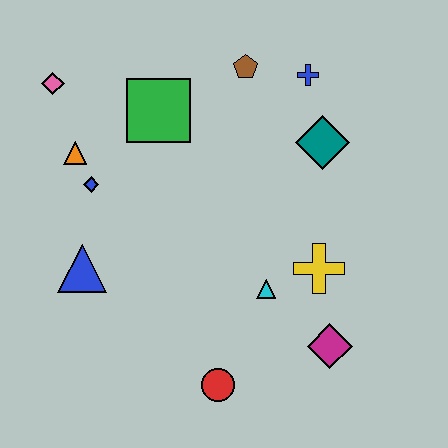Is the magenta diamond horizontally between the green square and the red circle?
No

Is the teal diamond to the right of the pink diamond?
Yes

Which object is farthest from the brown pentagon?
The red circle is farthest from the brown pentagon.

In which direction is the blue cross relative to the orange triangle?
The blue cross is to the right of the orange triangle.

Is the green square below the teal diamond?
No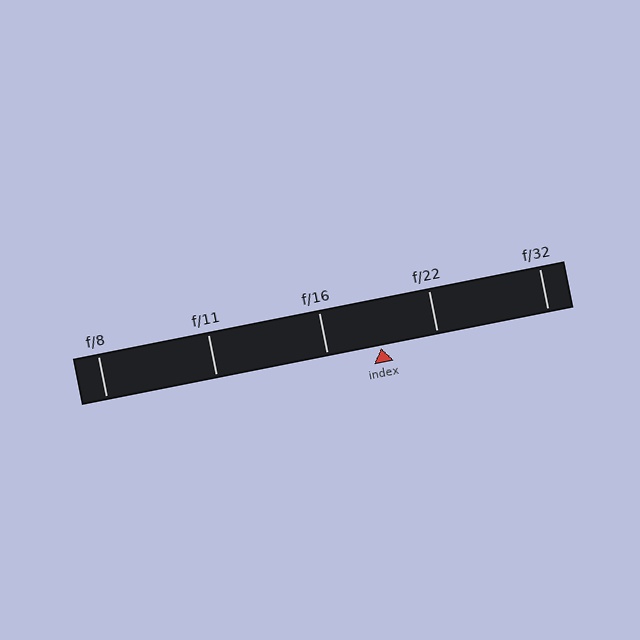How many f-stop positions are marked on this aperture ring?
There are 5 f-stop positions marked.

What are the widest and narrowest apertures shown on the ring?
The widest aperture shown is f/8 and the narrowest is f/32.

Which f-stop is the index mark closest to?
The index mark is closest to f/16.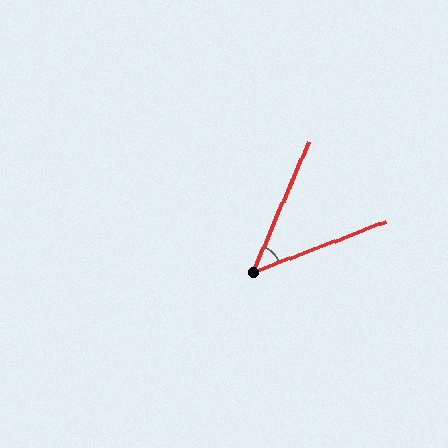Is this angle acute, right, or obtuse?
It is acute.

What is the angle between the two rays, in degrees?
Approximately 46 degrees.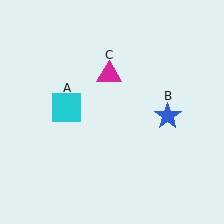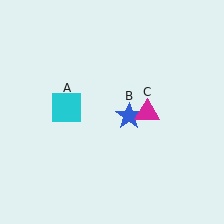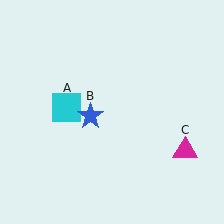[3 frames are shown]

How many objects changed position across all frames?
2 objects changed position: blue star (object B), magenta triangle (object C).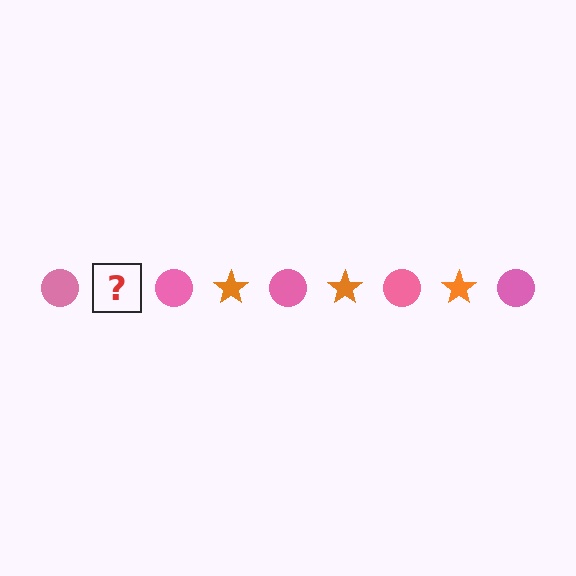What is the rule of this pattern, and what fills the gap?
The rule is that the pattern alternates between pink circle and orange star. The gap should be filled with an orange star.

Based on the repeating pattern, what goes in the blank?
The blank should be an orange star.